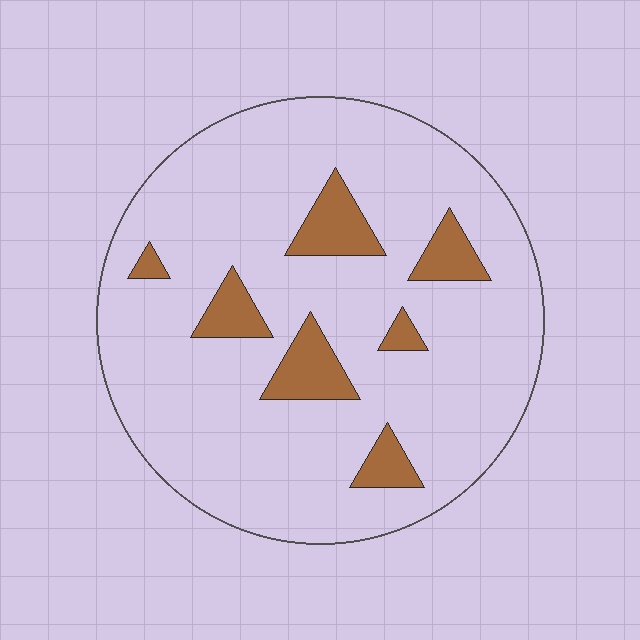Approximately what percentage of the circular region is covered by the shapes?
Approximately 15%.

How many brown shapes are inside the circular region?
7.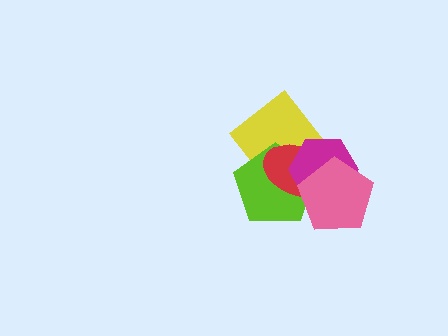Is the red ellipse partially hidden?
Yes, it is partially covered by another shape.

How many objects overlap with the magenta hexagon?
4 objects overlap with the magenta hexagon.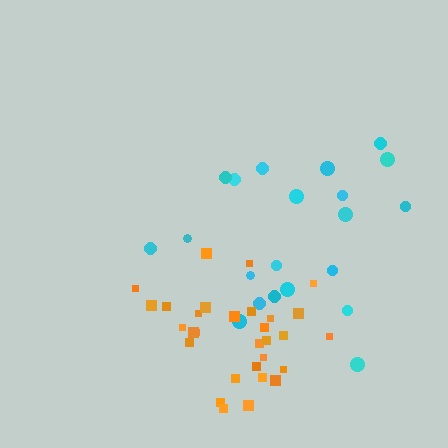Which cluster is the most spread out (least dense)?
Cyan.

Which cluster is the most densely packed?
Orange.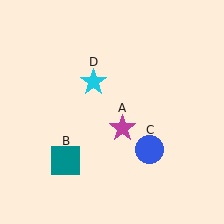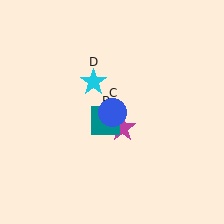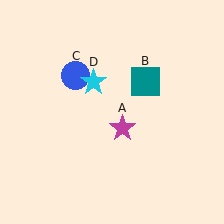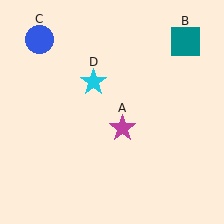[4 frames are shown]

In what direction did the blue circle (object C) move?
The blue circle (object C) moved up and to the left.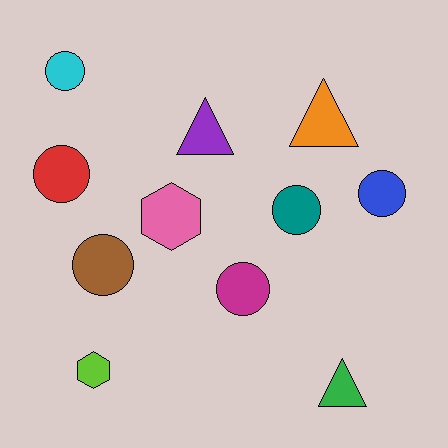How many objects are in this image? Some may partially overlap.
There are 11 objects.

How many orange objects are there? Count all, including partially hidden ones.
There is 1 orange object.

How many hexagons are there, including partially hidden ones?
There are 2 hexagons.